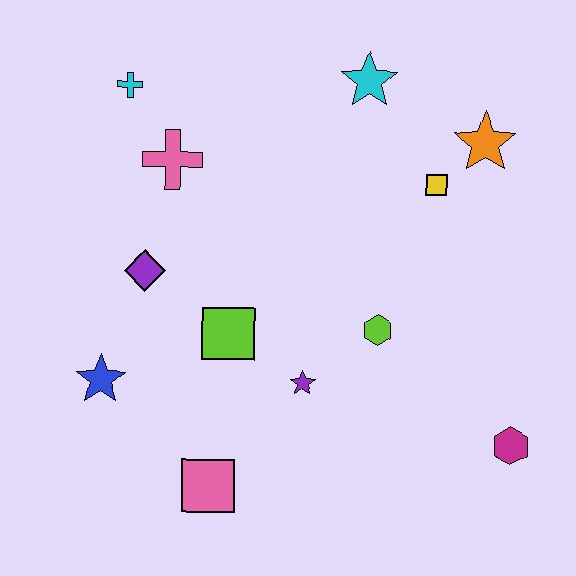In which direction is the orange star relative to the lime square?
The orange star is to the right of the lime square.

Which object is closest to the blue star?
The purple diamond is closest to the blue star.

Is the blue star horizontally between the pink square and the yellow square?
No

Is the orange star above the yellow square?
Yes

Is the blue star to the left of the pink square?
Yes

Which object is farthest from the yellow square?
The blue star is farthest from the yellow square.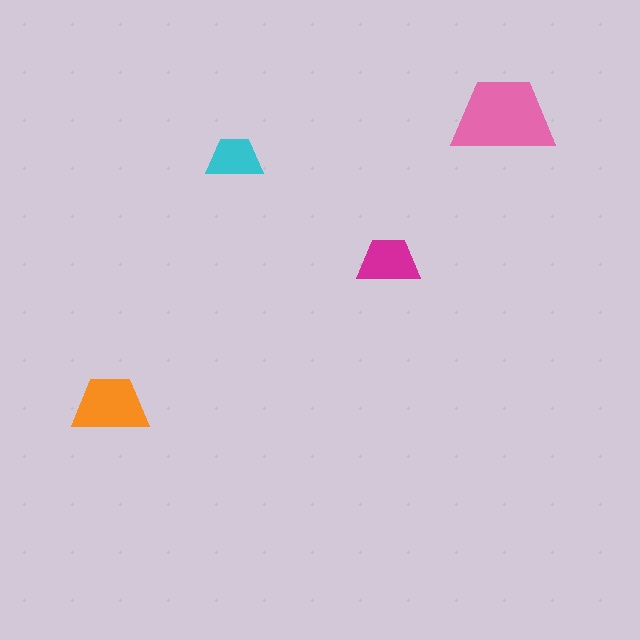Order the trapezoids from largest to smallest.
the pink one, the orange one, the magenta one, the cyan one.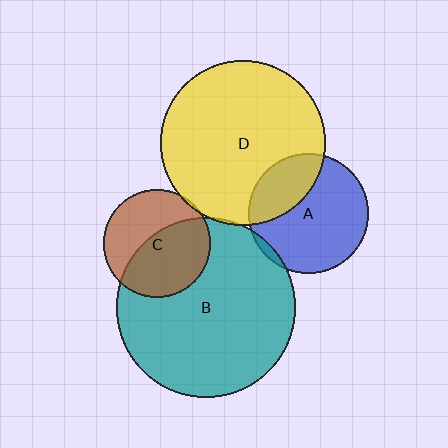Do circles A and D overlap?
Yes.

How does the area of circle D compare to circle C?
Approximately 2.3 times.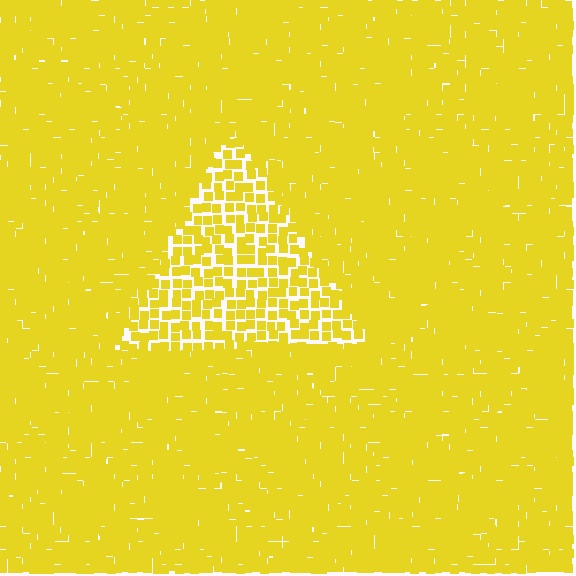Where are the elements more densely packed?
The elements are more densely packed outside the triangle boundary.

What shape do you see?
I see a triangle.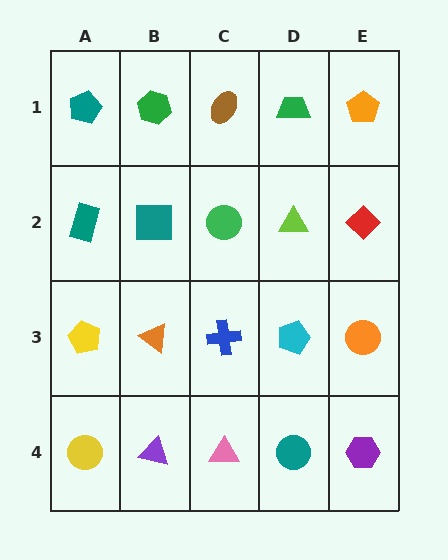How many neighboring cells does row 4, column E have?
2.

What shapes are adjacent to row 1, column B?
A teal square (row 2, column B), a teal pentagon (row 1, column A), a brown ellipse (row 1, column C).